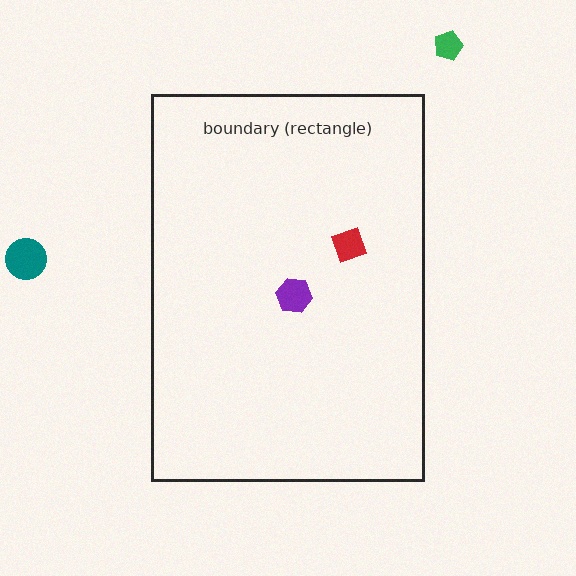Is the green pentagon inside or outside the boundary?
Outside.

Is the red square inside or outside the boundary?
Inside.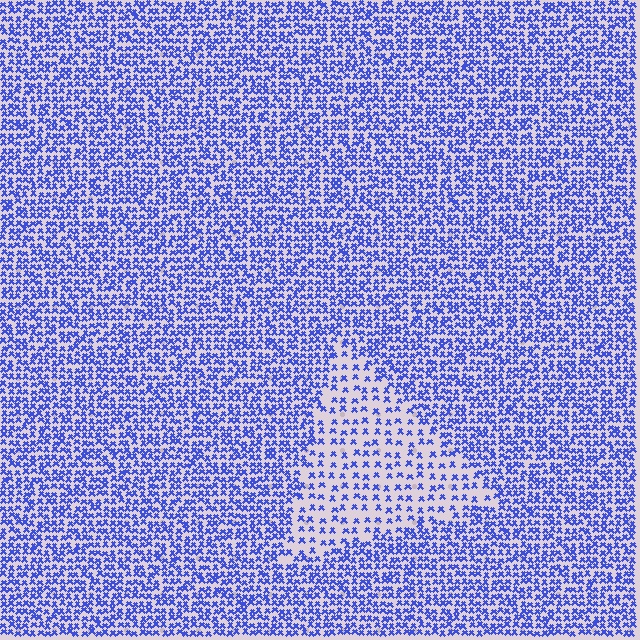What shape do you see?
I see a triangle.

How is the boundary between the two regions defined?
The boundary is defined by a change in element density (approximately 2.2x ratio). All elements are the same color, size, and shape.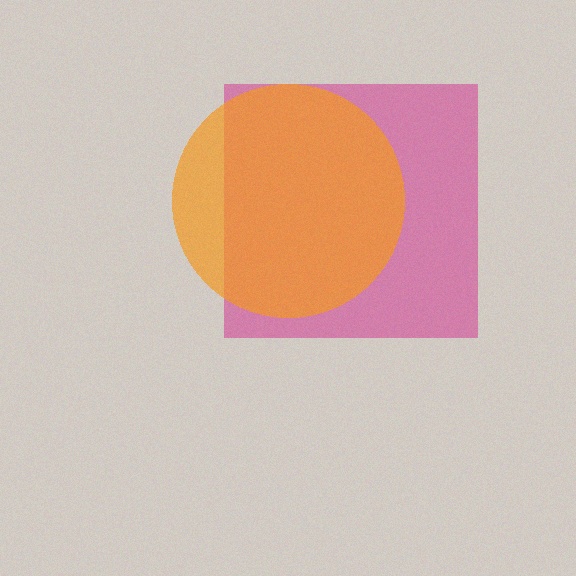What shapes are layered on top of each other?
The layered shapes are: a magenta square, an orange circle.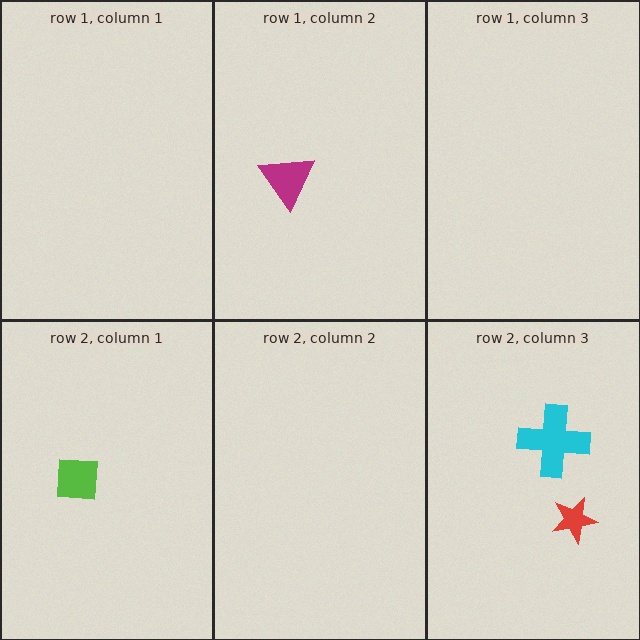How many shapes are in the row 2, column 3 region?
2.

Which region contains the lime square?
The row 2, column 1 region.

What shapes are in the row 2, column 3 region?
The cyan cross, the red star.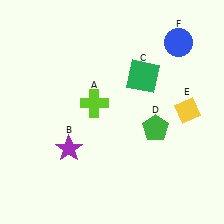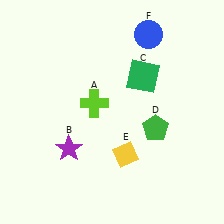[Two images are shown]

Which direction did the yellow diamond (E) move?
The yellow diamond (E) moved left.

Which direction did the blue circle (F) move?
The blue circle (F) moved left.